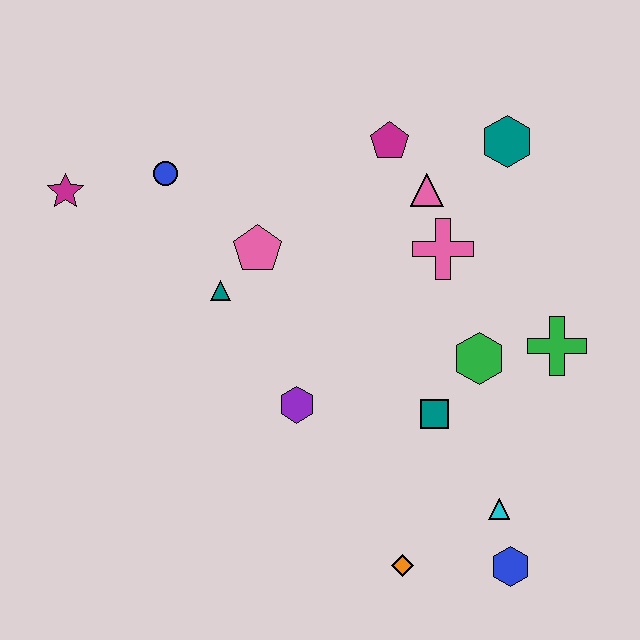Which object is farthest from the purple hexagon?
The teal hexagon is farthest from the purple hexagon.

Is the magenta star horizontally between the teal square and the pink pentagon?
No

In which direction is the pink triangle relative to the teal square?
The pink triangle is above the teal square.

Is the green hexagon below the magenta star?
Yes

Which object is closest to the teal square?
The green hexagon is closest to the teal square.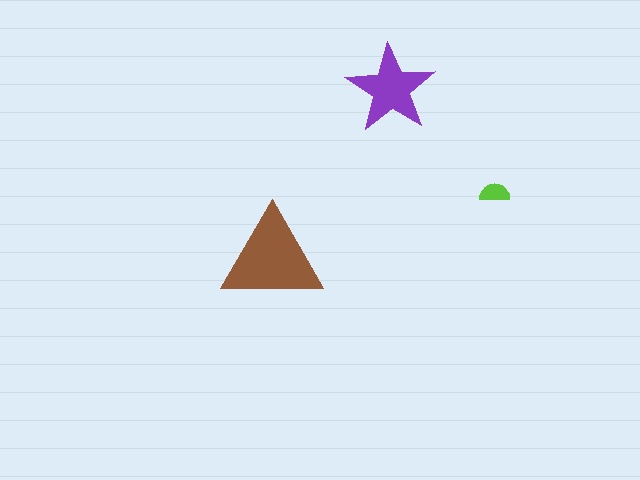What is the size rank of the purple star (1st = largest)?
2nd.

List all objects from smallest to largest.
The lime semicircle, the purple star, the brown triangle.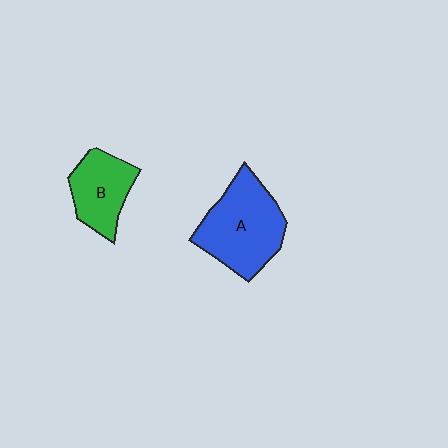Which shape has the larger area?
Shape A (blue).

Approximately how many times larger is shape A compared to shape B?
Approximately 1.5 times.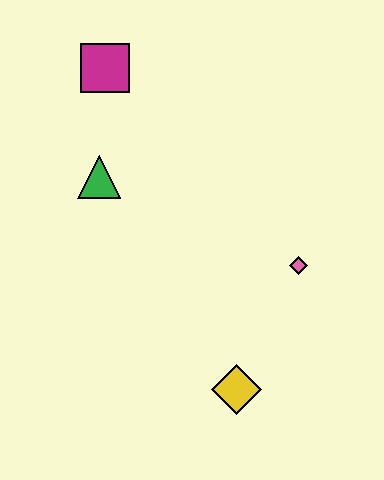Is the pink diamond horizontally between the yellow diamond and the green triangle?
No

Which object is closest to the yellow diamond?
The pink diamond is closest to the yellow diamond.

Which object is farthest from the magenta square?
The yellow diamond is farthest from the magenta square.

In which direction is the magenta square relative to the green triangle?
The magenta square is above the green triangle.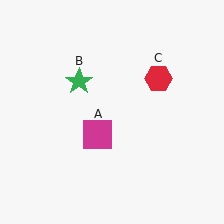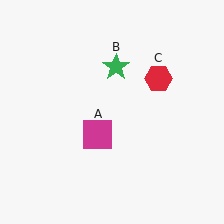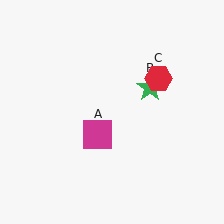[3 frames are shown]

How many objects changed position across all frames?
1 object changed position: green star (object B).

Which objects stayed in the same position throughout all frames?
Magenta square (object A) and red hexagon (object C) remained stationary.